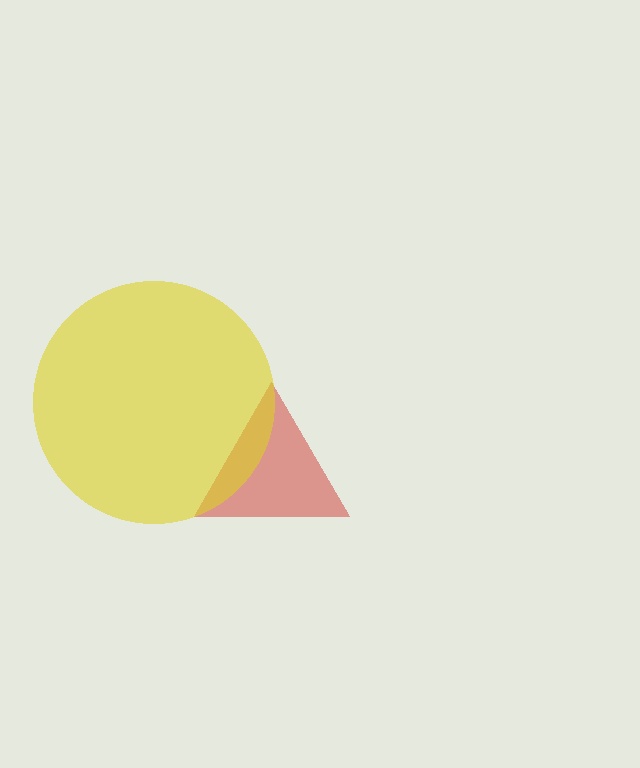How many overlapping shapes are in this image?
There are 2 overlapping shapes in the image.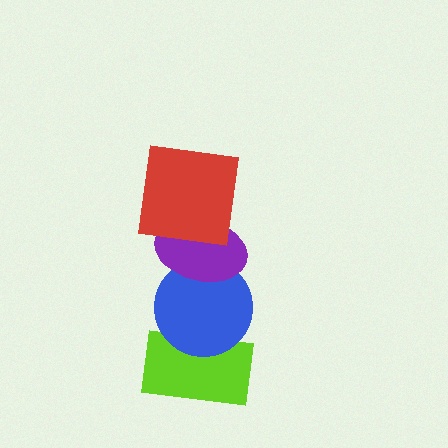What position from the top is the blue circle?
The blue circle is 3rd from the top.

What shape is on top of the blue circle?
The purple ellipse is on top of the blue circle.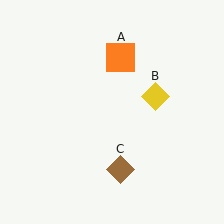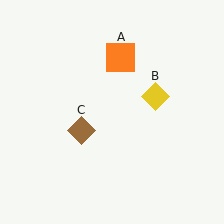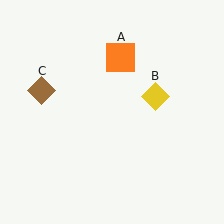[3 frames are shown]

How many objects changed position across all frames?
1 object changed position: brown diamond (object C).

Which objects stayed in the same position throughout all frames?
Orange square (object A) and yellow diamond (object B) remained stationary.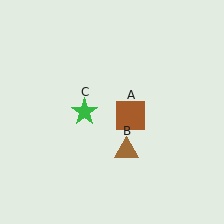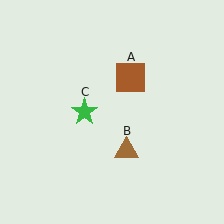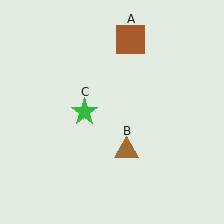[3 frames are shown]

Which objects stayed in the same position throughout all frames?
Brown triangle (object B) and green star (object C) remained stationary.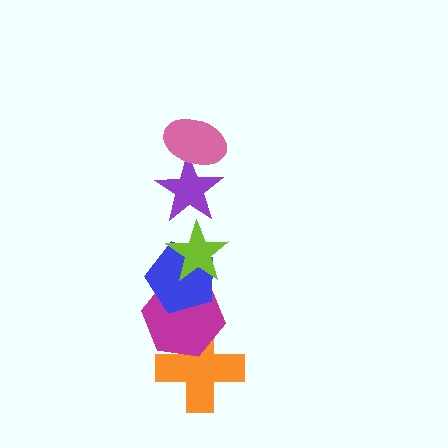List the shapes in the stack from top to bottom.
From top to bottom: the pink ellipse, the purple star, the lime star, the blue pentagon, the magenta hexagon, the orange cross.